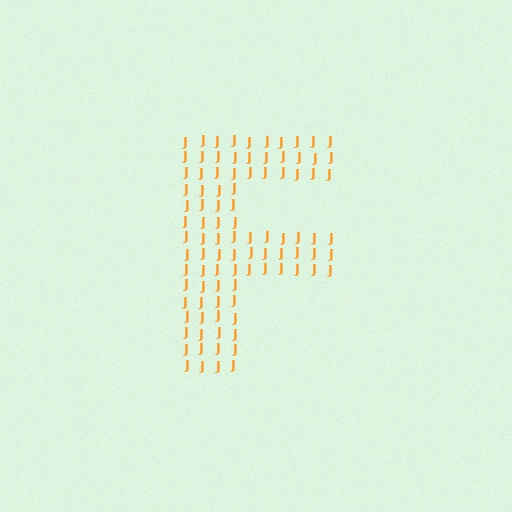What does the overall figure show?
The overall figure shows the letter F.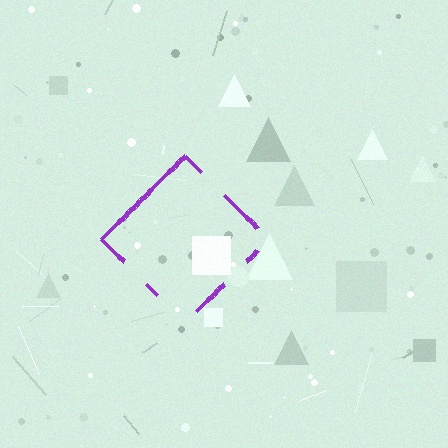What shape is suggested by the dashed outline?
The dashed outline suggests a diamond.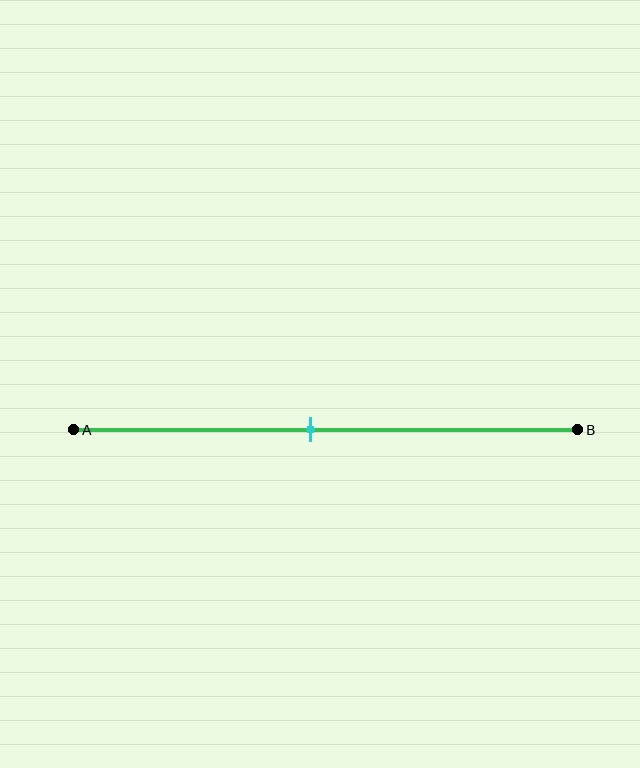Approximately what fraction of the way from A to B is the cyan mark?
The cyan mark is approximately 45% of the way from A to B.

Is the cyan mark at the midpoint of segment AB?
Yes, the mark is approximately at the midpoint.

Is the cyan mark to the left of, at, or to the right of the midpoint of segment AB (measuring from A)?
The cyan mark is approximately at the midpoint of segment AB.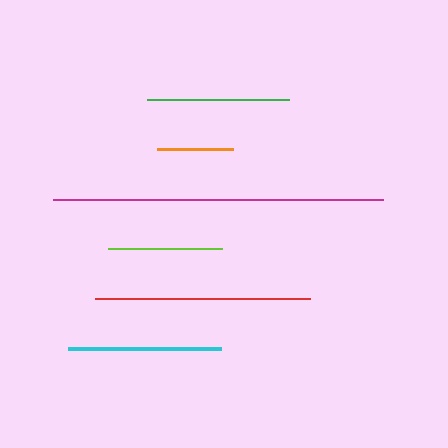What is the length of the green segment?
The green segment is approximately 142 pixels long.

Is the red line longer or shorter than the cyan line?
The red line is longer than the cyan line.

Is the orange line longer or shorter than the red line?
The red line is longer than the orange line.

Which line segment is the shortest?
The orange line is the shortest at approximately 76 pixels.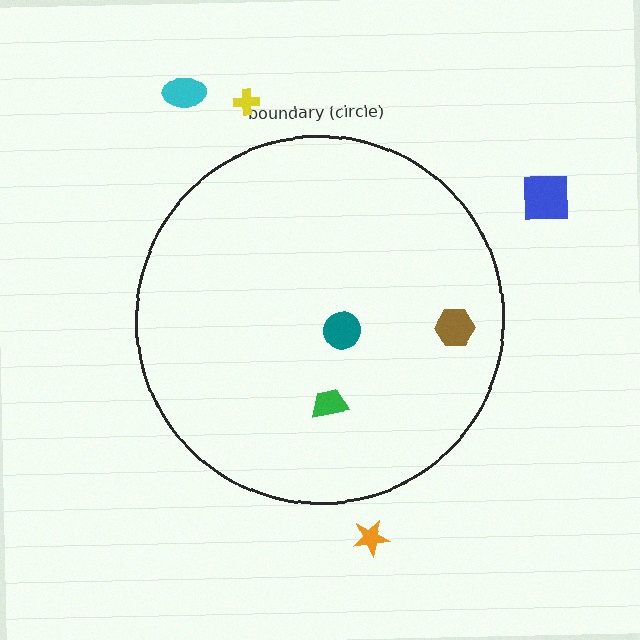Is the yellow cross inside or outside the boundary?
Outside.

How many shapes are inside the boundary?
3 inside, 4 outside.